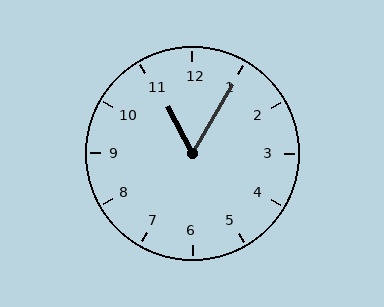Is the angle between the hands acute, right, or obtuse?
It is acute.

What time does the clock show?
11:05.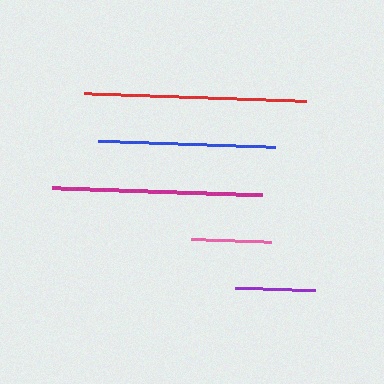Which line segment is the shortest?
The purple line is the shortest at approximately 80 pixels.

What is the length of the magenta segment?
The magenta segment is approximately 210 pixels long.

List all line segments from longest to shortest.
From longest to shortest: red, magenta, blue, pink, purple.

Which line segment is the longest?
The red line is the longest at approximately 222 pixels.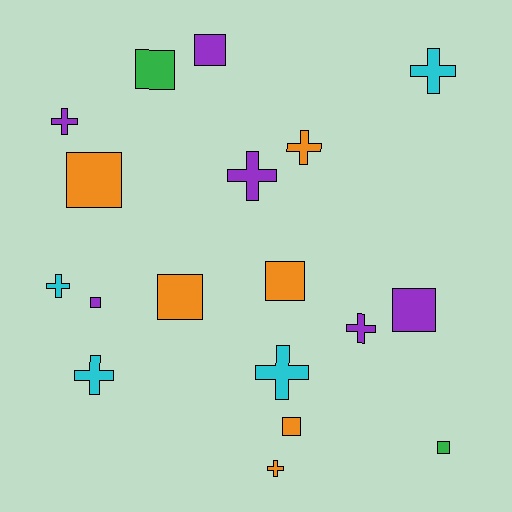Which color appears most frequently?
Orange, with 6 objects.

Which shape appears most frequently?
Cross, with 9 objects.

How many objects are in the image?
There are 18 objects.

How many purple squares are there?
There are 3 purple squares.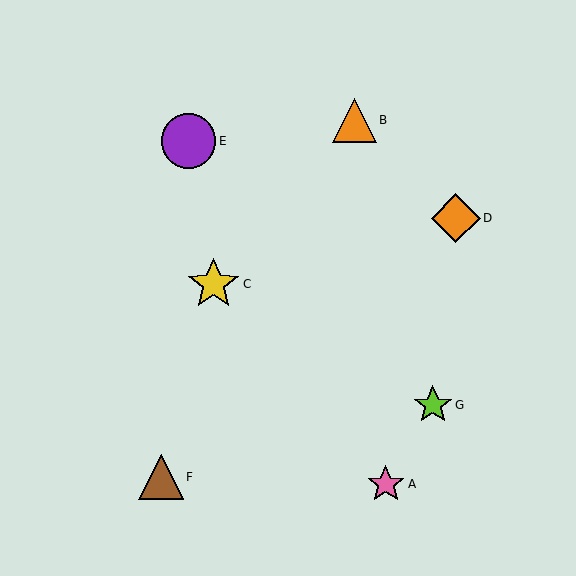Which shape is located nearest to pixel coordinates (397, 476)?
The pink star (labeled A) at (386, 484) is nearest to that location.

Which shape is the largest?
The purple circle (labeled E) is the largest.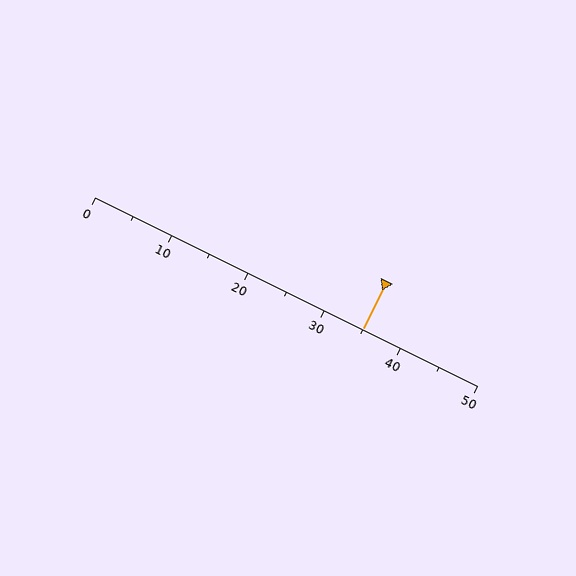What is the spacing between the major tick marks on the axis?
The major ticks are spaced 10 apart.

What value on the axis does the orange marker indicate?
The marker indicates approximately 35.